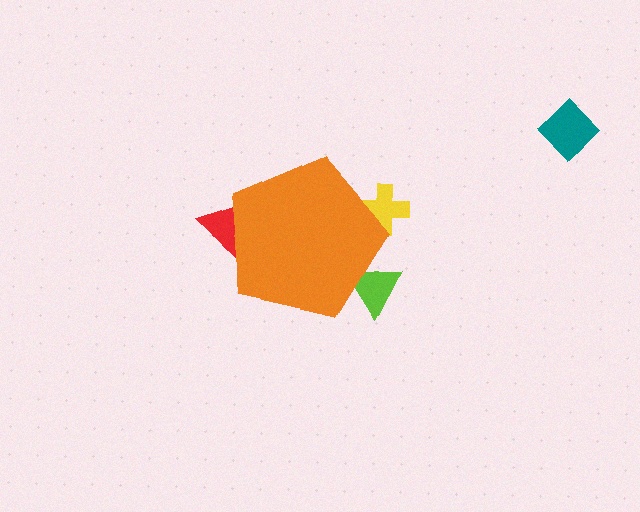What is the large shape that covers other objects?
An orange pentagon.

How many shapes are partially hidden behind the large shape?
3 shapes are partially hidden.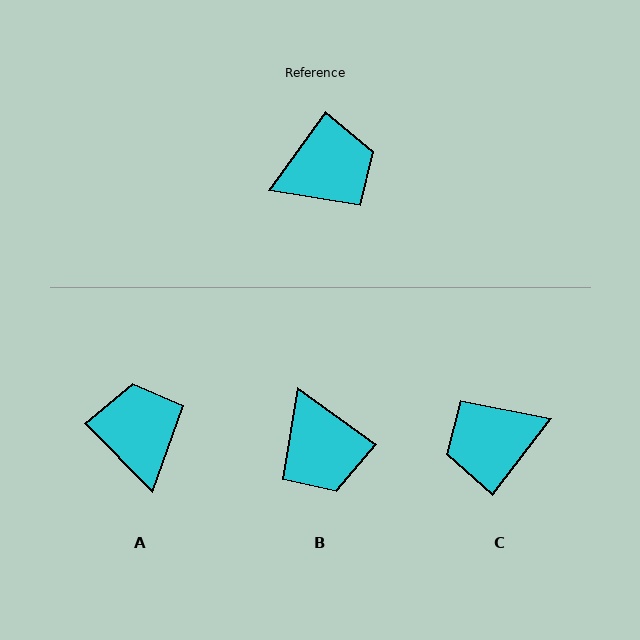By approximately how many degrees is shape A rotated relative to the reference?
Approximately 80 degrees counter-clockwise.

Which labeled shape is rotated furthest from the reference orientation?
C, about 178 degrees away.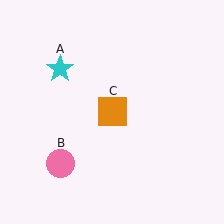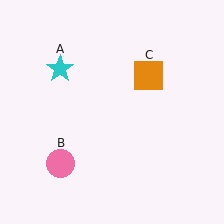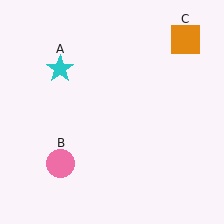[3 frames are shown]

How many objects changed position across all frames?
1 object changed position: orange square (object C).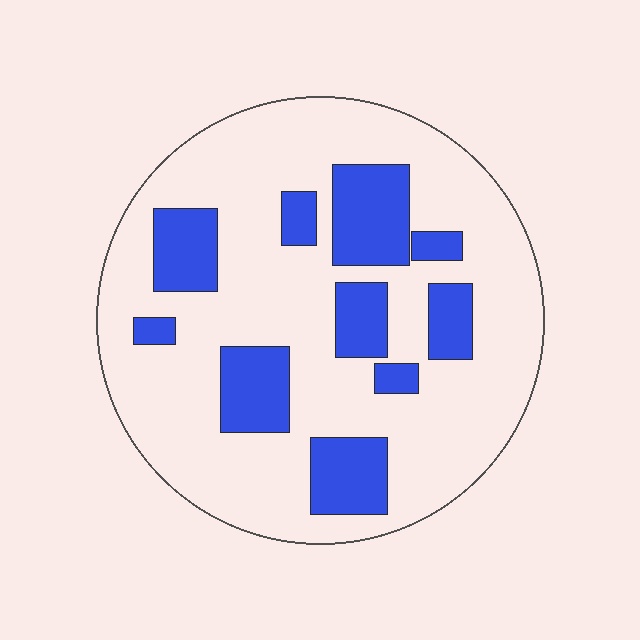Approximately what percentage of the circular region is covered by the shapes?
Approximately 25%.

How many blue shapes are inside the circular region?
10.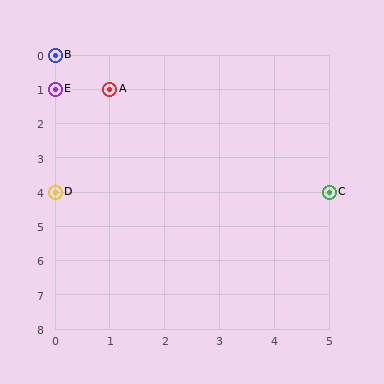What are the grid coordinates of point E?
Point E is at grid coordinates (0, 1).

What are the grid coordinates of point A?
Point A is at grid coordinates (1, 1).